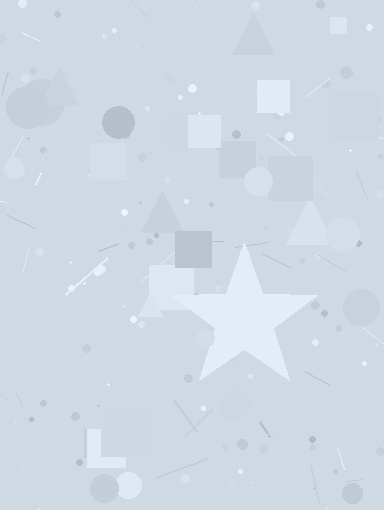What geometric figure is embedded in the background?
A star is embedded in the background.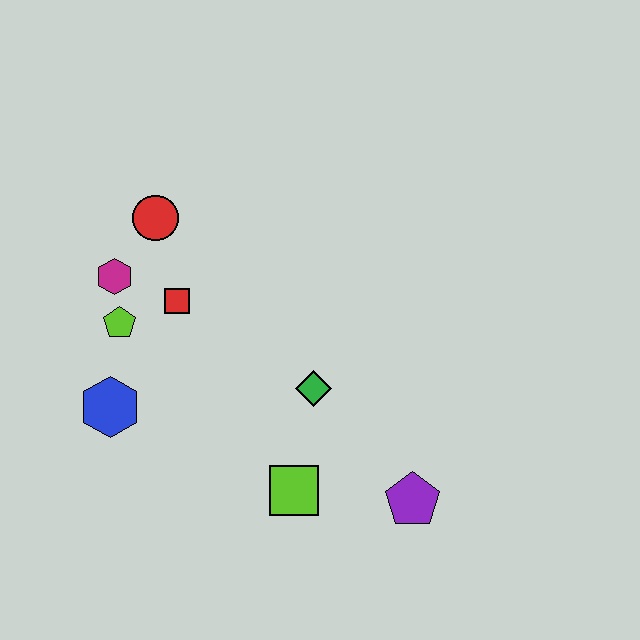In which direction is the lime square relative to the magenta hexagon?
The lime square is below the magenta hexagon.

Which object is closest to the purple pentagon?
The lime square is closest to the purple pentagon.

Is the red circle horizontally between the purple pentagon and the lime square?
No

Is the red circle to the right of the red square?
No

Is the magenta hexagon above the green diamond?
Yes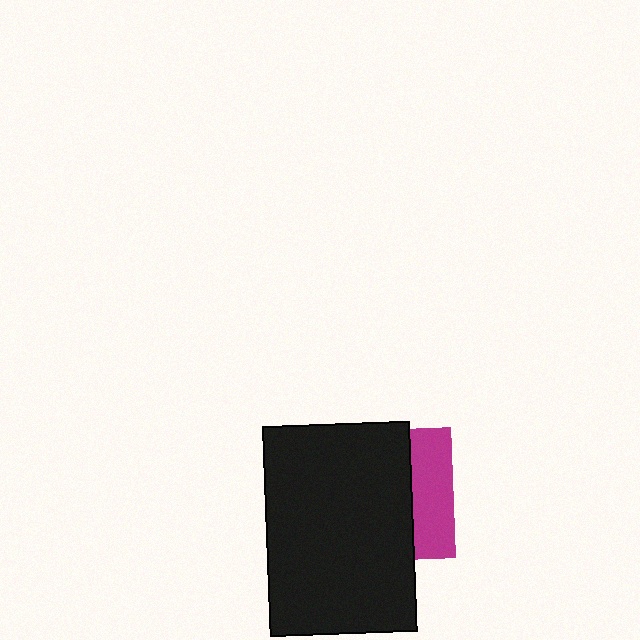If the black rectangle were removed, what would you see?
You would see the complete magenta square.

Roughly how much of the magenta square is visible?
A small part of it is visible (roughly 32%).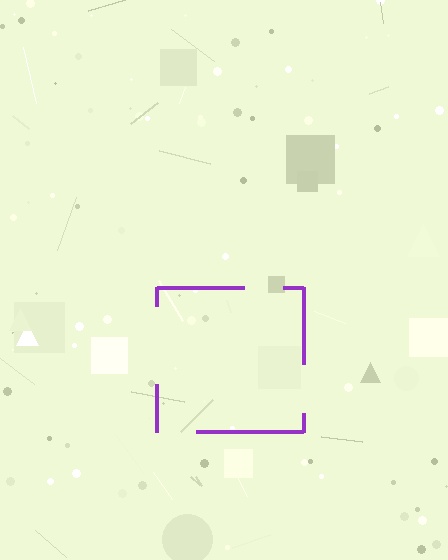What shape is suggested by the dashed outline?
The dashed outline suggests a square.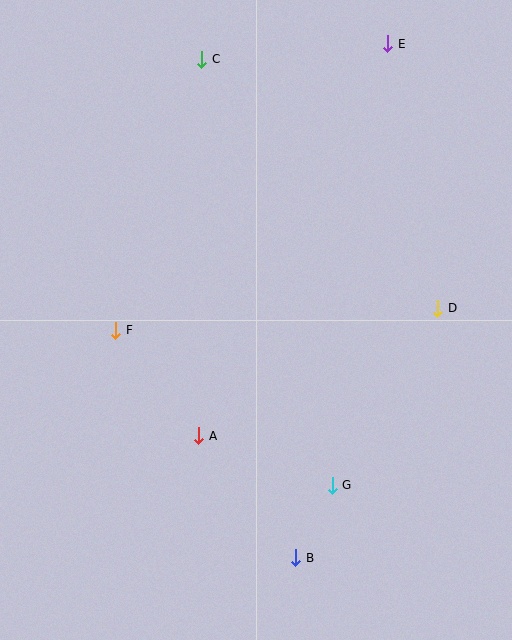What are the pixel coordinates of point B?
Point B is at (296, 558).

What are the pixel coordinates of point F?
Point F is at (116, 330).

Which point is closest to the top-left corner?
Point C is closest to the top-left corner.